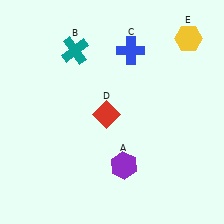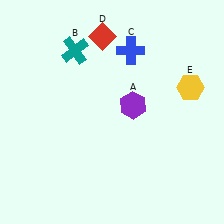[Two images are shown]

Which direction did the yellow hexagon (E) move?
The yellow hexagon (E) moved down.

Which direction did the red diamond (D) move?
The red diamond (D) moved up.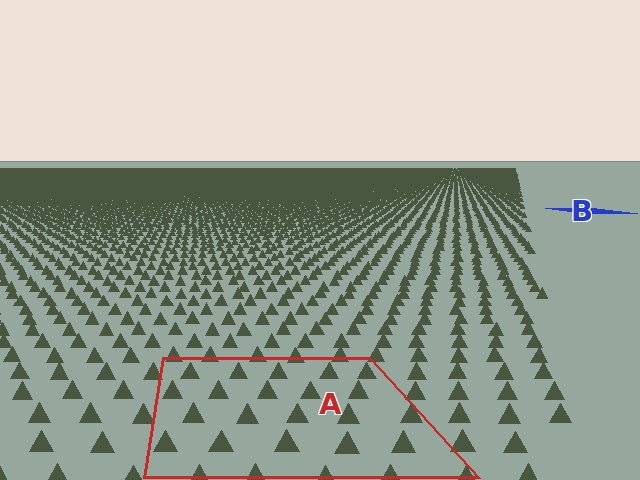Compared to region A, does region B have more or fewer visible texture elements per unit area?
Region B has more texture elements per unit area — they are packed more densely because it is farther away.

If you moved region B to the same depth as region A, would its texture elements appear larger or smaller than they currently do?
They would appear larger. At a closer depth, the same texture elements are projected at a bigger on-screen size.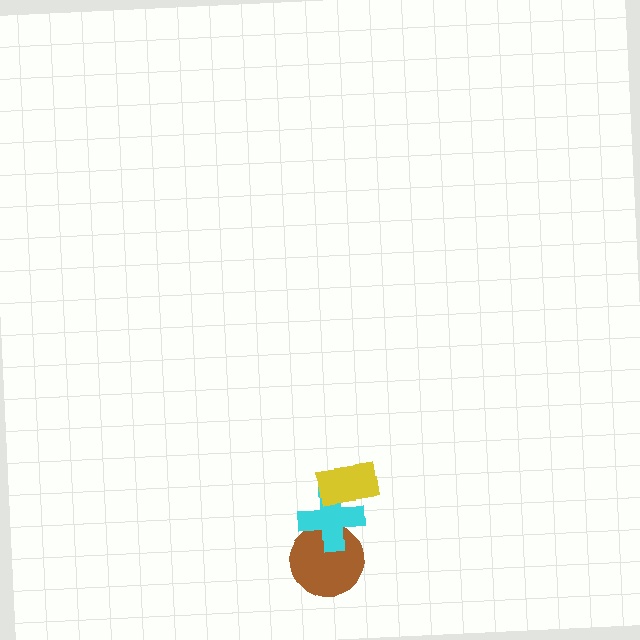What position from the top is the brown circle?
The brown circle is 3rd from the top.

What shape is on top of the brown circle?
The cyan cross is on top of the brown circle.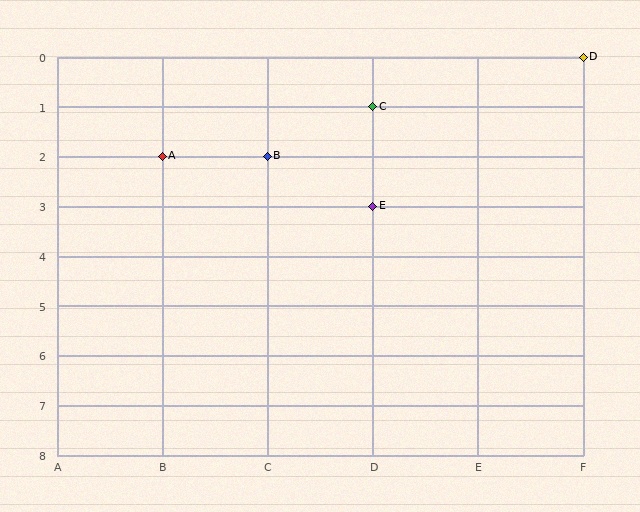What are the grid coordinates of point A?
Point A is at grid coordinates (B, 2).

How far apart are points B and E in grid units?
Points B and E are 1 column and 1 row apart (about 1.4 grid units diagonally).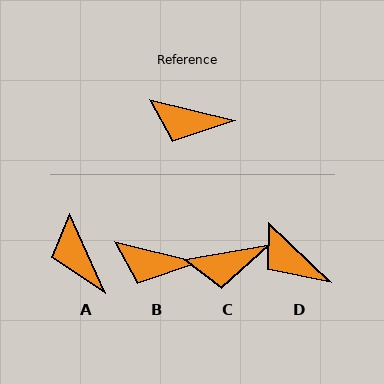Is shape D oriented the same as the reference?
No, it is off by about 30 degrees.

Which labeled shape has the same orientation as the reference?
B.